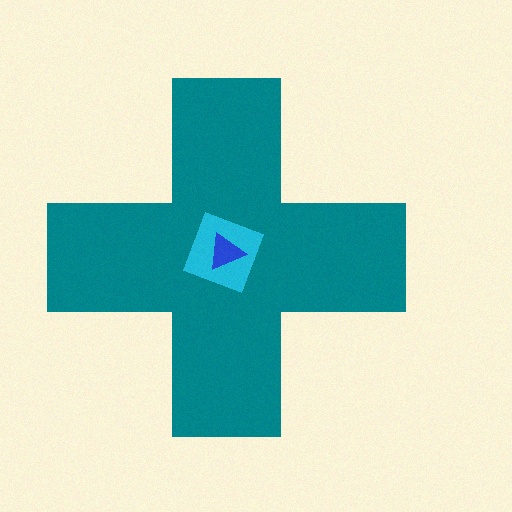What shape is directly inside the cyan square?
The blue triangle.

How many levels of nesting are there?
3.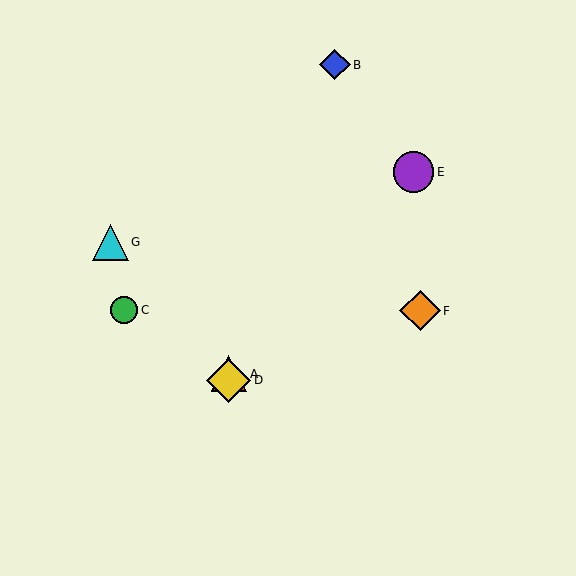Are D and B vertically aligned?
No, D is at x≈229 and B is at x≈335.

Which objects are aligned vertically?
Objects A, D are aligned vertically.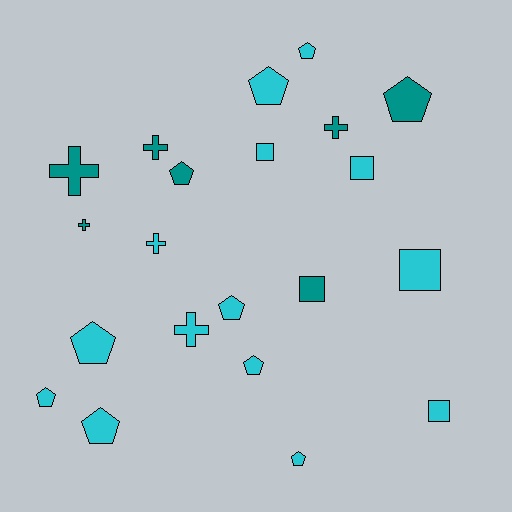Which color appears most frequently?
Cyan, with 14 objects.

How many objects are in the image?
There are 21 objects.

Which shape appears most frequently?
Pentagon, with 10 objects.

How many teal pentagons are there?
There are 2 teal pentagons.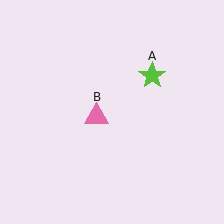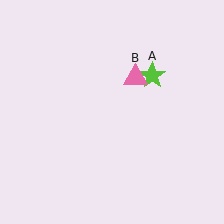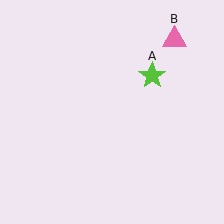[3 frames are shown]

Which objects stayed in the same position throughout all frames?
Lime star (object A) remained stationary.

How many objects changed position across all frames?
1 object changed position: pink triangle (object B).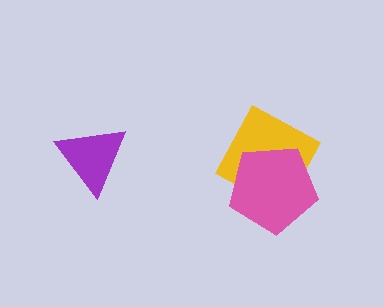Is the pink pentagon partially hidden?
No, no other shape covers it.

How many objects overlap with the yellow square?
1 object overlaps with the yellow square.